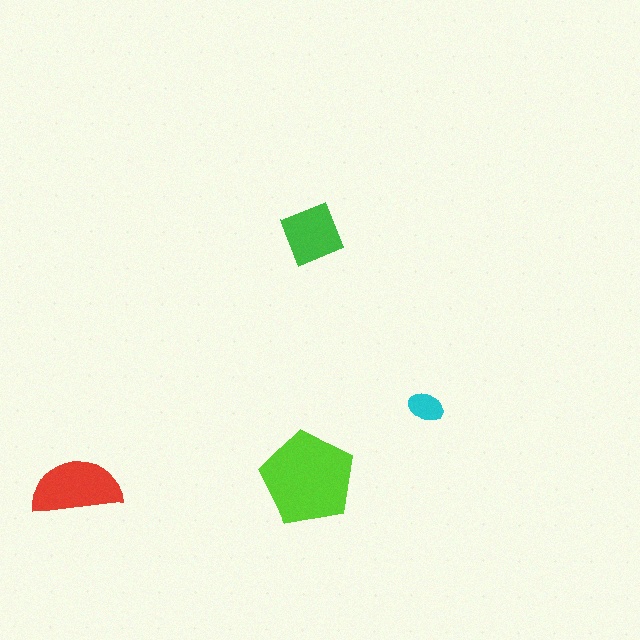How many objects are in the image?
There are 4 objects in the image.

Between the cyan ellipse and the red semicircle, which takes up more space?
The red semicircle.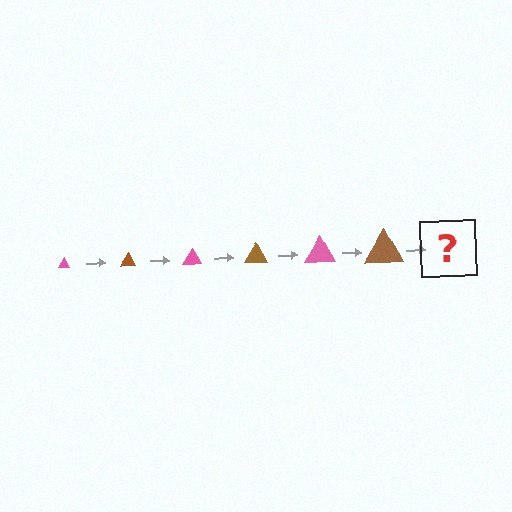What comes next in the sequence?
The next element should be a pink triangle, larger than the previous one.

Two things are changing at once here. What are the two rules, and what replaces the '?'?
The two rules are that the triangle grows larger each step and the color cycles through pink and brown. The '?' should be a pink triangle, larger than the previous one.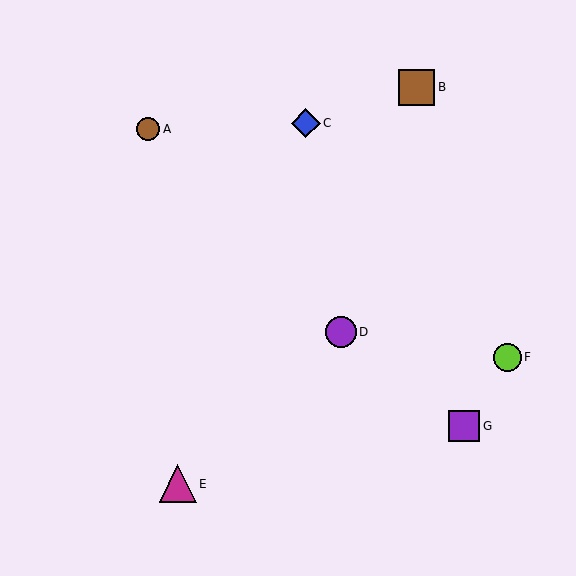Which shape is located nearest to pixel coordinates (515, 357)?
The lime circle (labeled F) at (507, 357) is nearest to that location.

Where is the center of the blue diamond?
The center of the blue diamond is at (306, 123).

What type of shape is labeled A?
Shape A is a brown circle.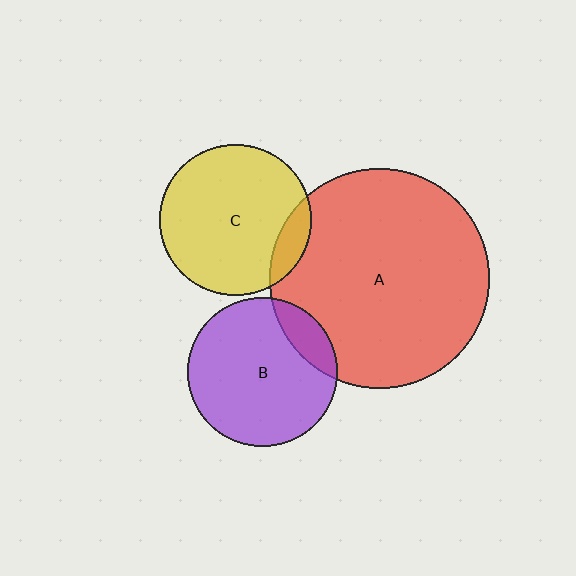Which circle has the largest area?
Circle A (red).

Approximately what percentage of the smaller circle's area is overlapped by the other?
Approximately 15%.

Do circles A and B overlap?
Yes.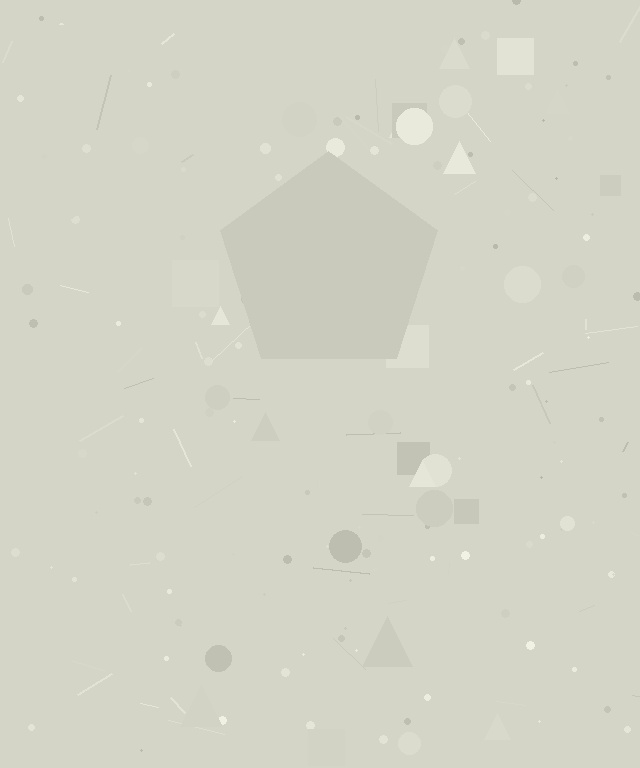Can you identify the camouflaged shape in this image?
The camouflaged shape is a pentagon.